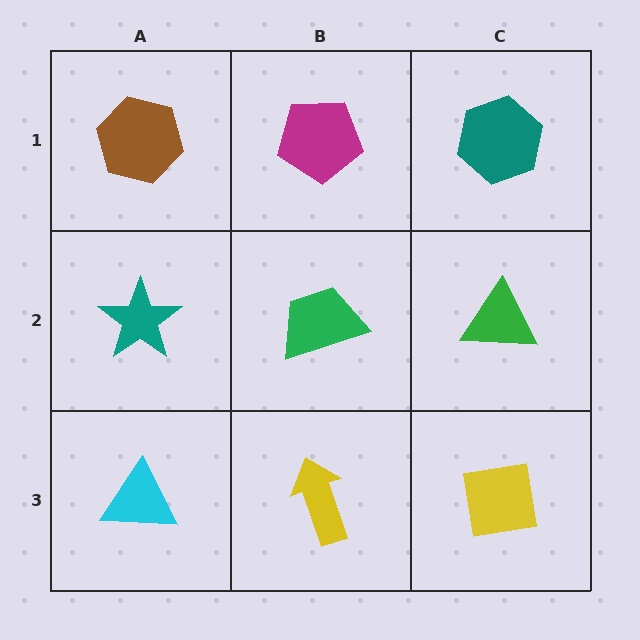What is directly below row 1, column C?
A green triangle.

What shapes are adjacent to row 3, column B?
A green trapezoid (row 2, column B), a cyan triangle (row 3, column A), a yellow square (row 3, column C).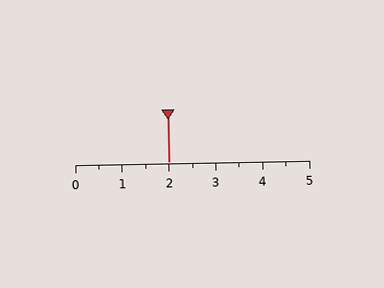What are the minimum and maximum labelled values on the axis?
The axis runs from 0 to 5.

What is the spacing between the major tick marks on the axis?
The major ticks are spaced 1 apart.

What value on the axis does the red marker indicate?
The marker indicates approximately 2.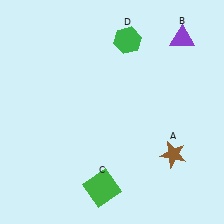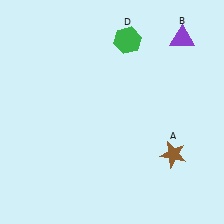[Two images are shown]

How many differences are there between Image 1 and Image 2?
There is 1 difference between the two images.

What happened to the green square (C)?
The green square (C) was removed in Image 2. It was in the bottom-left area of Image 1.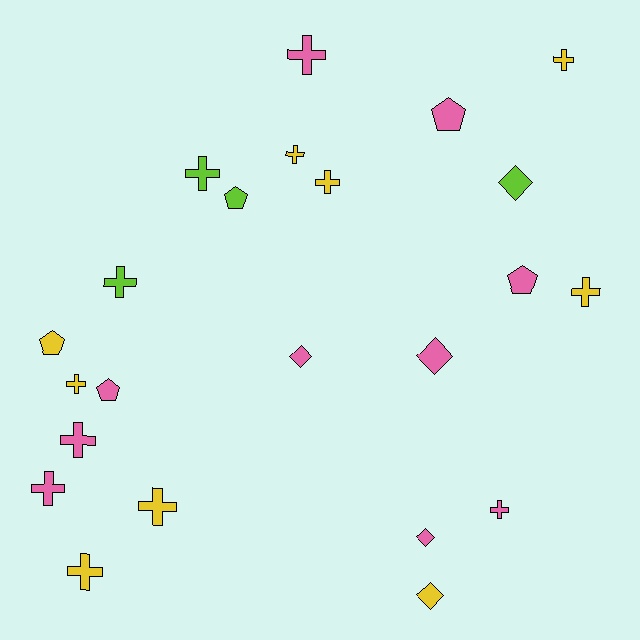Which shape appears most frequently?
Cross, with 13 objects.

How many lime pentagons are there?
There is 1 lime pentagon.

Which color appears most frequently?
Pink, with 10 objects.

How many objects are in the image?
There are 23 objects.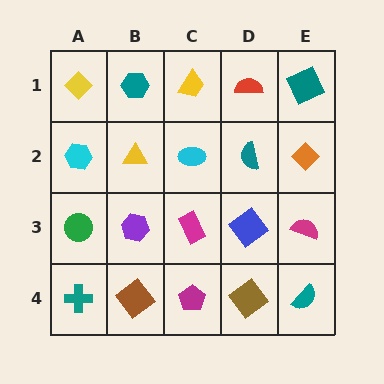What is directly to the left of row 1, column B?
A yellow diamond.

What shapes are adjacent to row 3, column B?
A yellow triangle (row 2, column B), a brown diamond (row 4, column B), a green circle (row 3, column A), a magenta rectangle (row 3, column C).